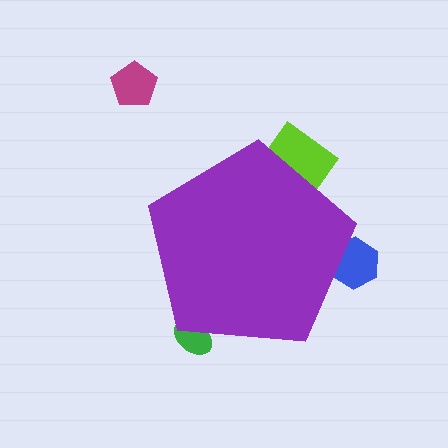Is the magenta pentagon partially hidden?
No, the magenta pentagon is fully visible.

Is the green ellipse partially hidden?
Yes, the green ellipse is partially hidden behind the purple pentagon.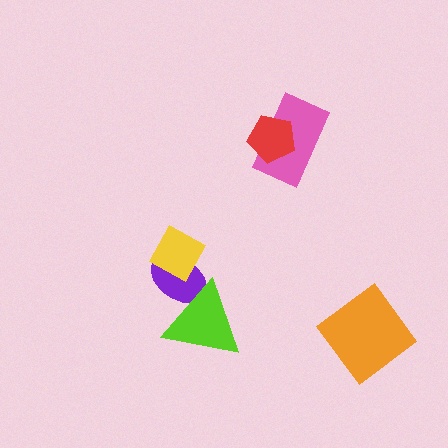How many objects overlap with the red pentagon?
1 object overlaps with the red pentagon.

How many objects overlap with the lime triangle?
1 object overlaps with the lime triangle.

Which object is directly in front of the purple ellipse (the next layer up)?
The lime triangle is directly in front of the purple ellipse.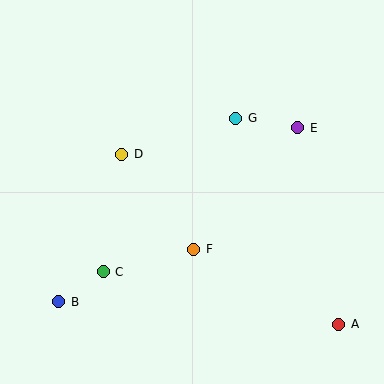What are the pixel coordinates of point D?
Point D is at (122, 154).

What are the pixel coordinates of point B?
Point B is at (59, 302).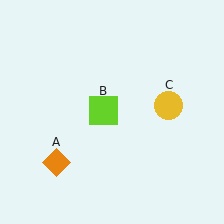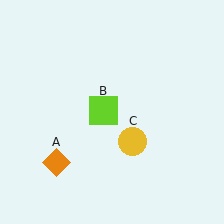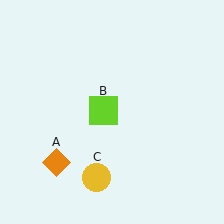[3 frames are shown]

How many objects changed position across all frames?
1 object changed position: yellow circle (object C).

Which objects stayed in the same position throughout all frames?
Orange diamond (object A) and lime square (object B) remained stationary.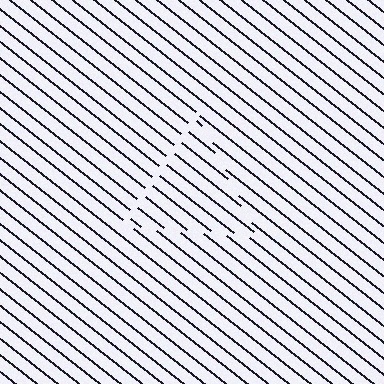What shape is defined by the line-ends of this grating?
An illusory triangle. The interior of the shape contains the same grating, shifted by half a period — the contour is defined by the phase discontinuity where line-ends from the inner and outer gratings abut.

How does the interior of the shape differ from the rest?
The interior of the shape contains the same grating, shifted by half a period — the contour is defined by the phase discontinuity where line-ends from the inner and outer gratings abut.